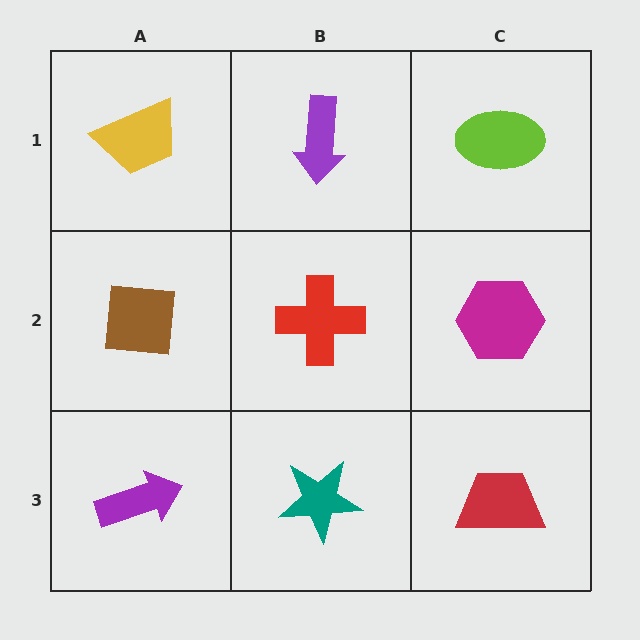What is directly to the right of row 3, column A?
A teal star.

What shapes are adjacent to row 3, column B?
A red cross (row 2, column B), a purple arrow (row 3, column A), a red trapezoid (row 3, column C).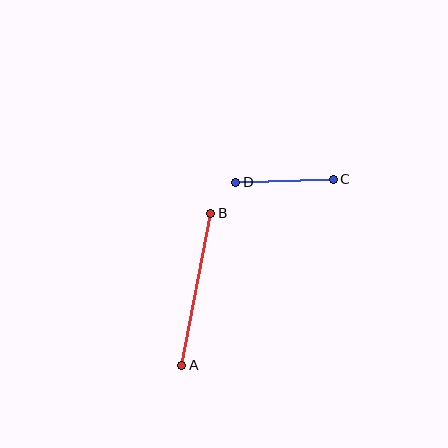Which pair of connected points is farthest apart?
Points A and B are farthest apart.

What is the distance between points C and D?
The distance is approximately 98 pixels.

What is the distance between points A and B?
The distance is approximately 155 pixels.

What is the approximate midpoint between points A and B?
The midpoint is at approximately (196, 289) pixels.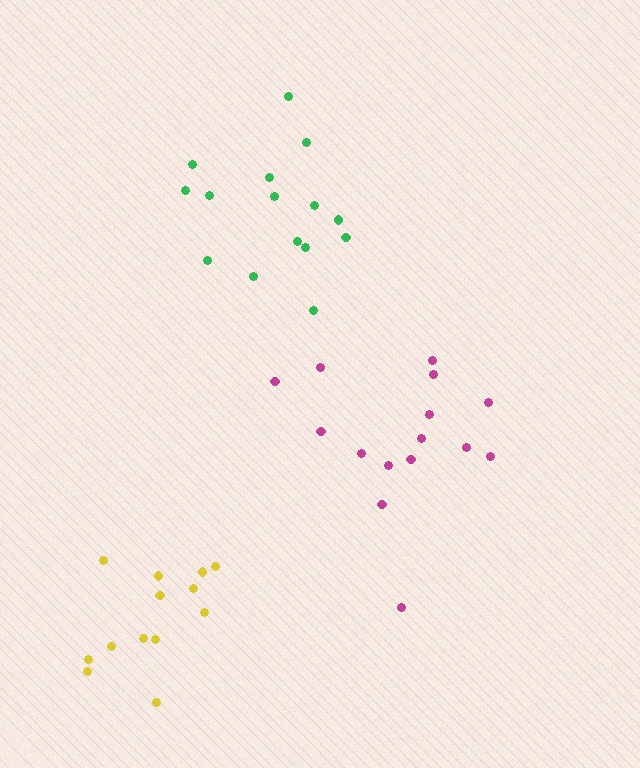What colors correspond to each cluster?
The clusters are colored: green, magenta, yellow.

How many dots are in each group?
Group 1: 15 dots, Group 2: 15 dots, Group 3: 13 dots (43 total).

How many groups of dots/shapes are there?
There are 3 groups.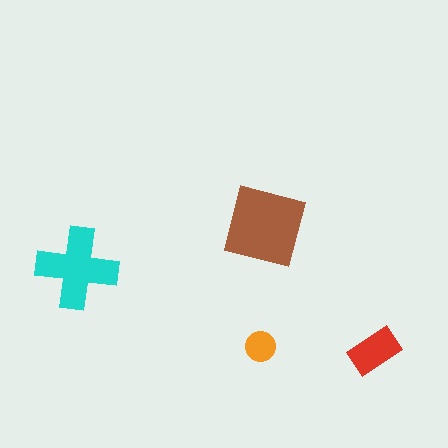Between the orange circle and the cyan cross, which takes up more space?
The cyan cross.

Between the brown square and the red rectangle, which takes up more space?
The brown square.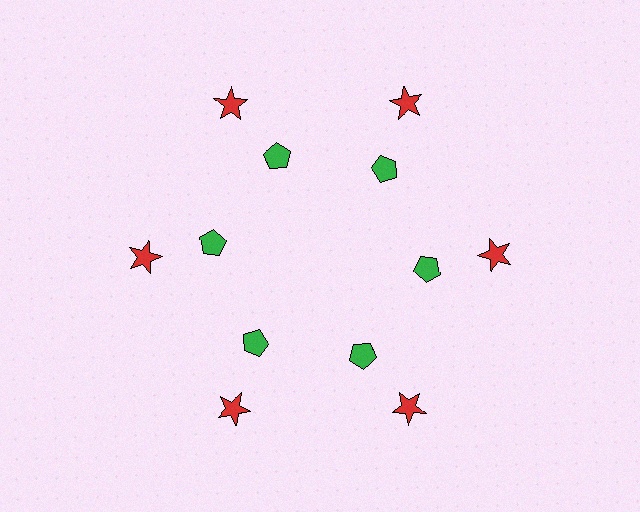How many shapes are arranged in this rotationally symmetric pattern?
There are 12 shapes, arranged in 6 groups of 2.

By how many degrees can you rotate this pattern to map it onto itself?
The pattern maps onto itself every 60 degrees of rotation.